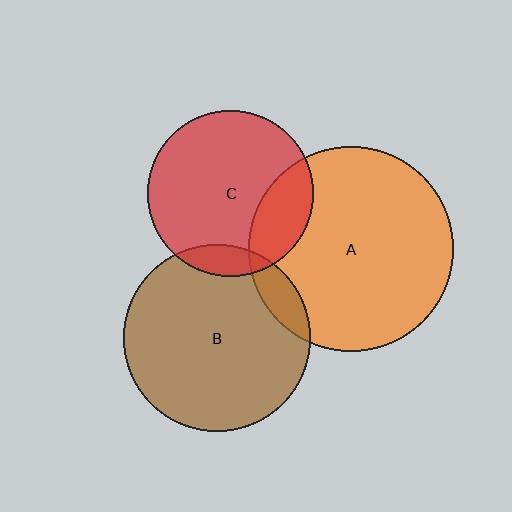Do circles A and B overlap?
Yes.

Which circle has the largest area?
Circle A (orange).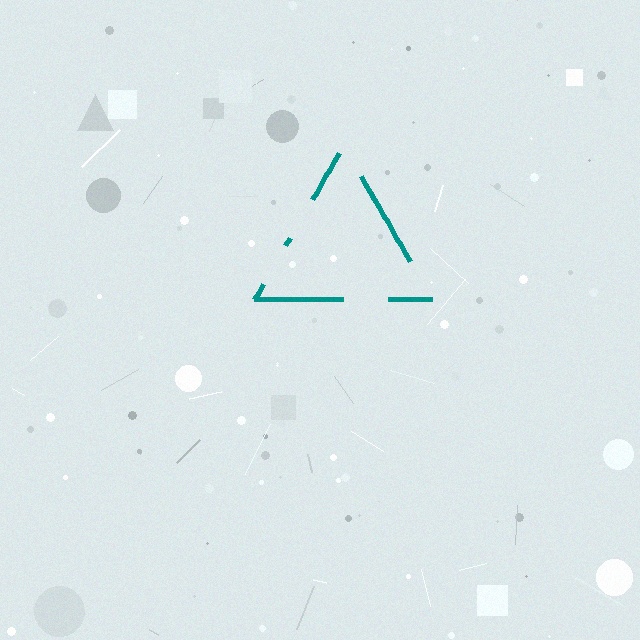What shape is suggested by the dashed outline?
The dashed outline suggests a triangle.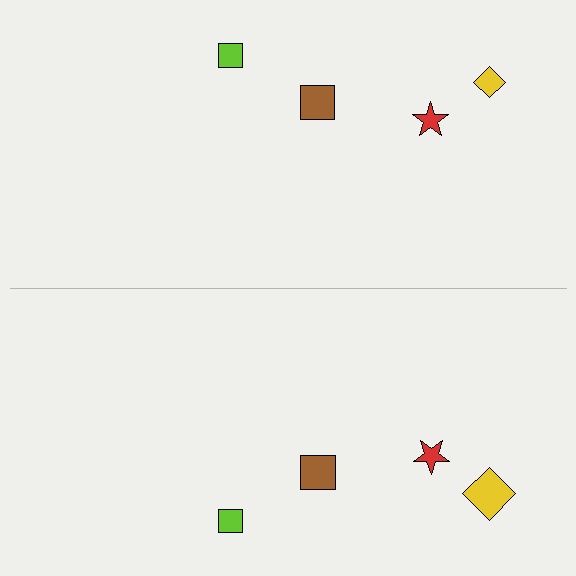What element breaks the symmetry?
The yellow diamond on the bottom side has a different size than its mirror counterpart.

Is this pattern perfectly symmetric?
No, the pattern is not perfectly symmetric. The yellow diamond on the bottom side has a different size than its mirror counterpart.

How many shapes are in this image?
There are 8 shapes in this image.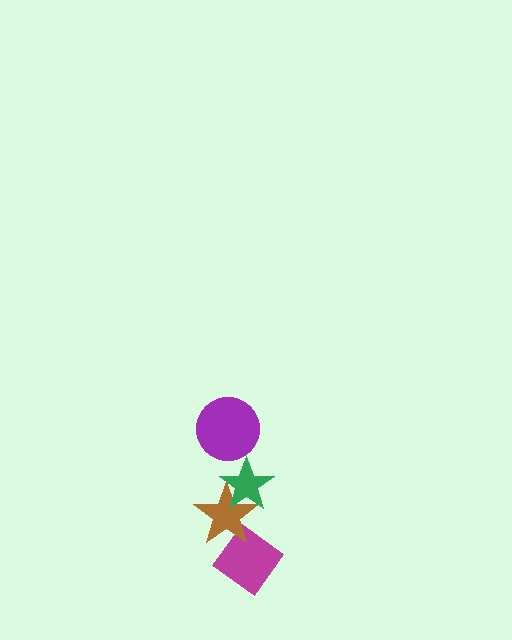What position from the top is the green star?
The green star is 2nd from the top.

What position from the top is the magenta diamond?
The magenta diamond is 4th from the top.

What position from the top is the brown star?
The brown star is 3rd from the top.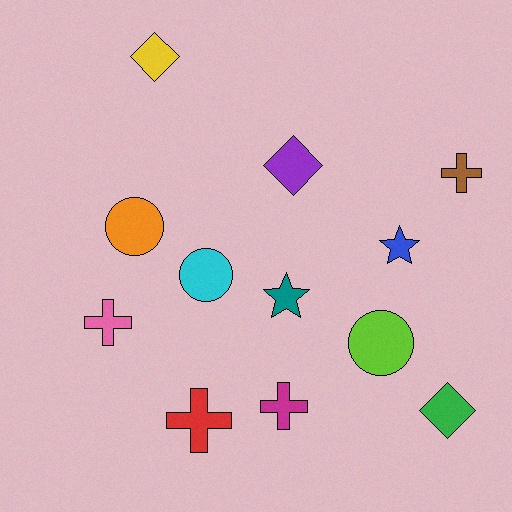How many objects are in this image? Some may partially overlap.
There are 12 objects.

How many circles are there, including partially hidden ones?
There are 3 circles.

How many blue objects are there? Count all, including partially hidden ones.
There is 1 blue object.